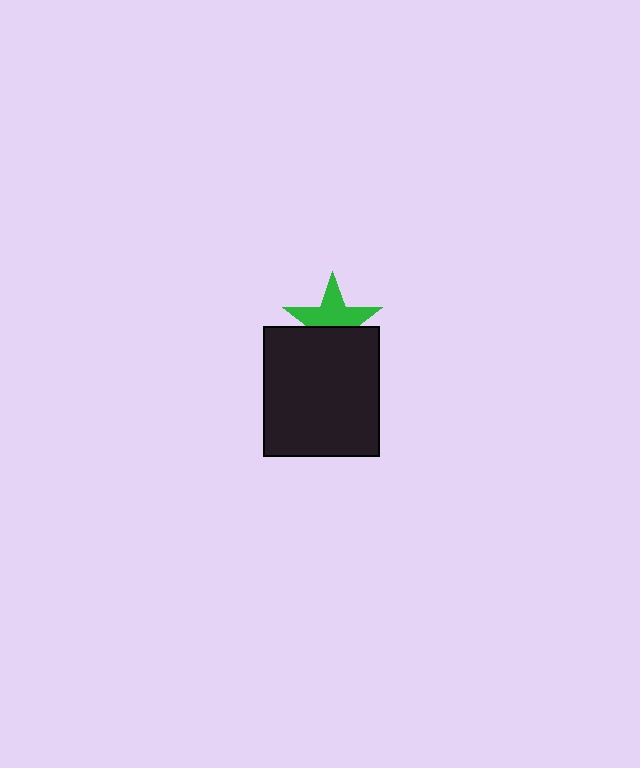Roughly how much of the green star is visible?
About half of it is visible (roughly 56%).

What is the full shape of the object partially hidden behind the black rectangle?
The partially hidden object is a green star.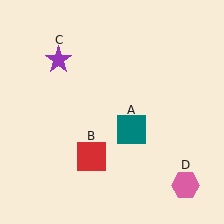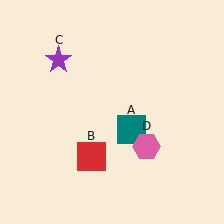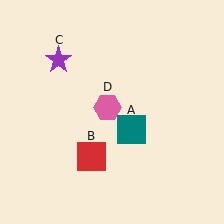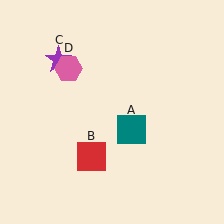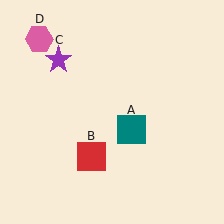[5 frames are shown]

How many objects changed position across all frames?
1 object changed position: pink hexagon (object D).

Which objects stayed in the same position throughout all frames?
Teal square (object A) and red square (object B) and purple star (object C) remained stationary.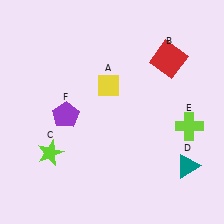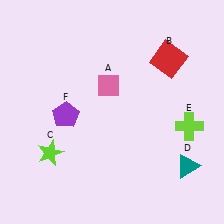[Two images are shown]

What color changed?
The diamond (A) changed from yellow in Image 1 to pink in Image 2.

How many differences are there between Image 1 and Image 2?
There is 1 difference between the two images.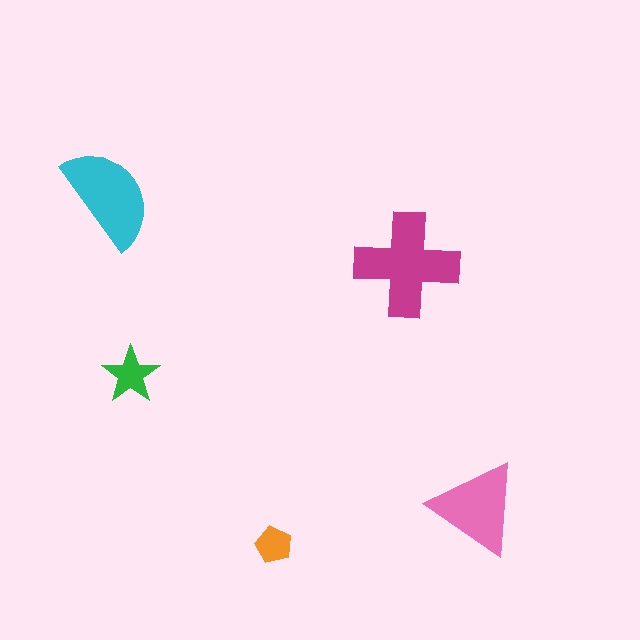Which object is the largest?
The magenta cross.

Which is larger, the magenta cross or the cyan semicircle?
The magenta cross.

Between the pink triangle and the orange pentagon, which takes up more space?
The pink triangle.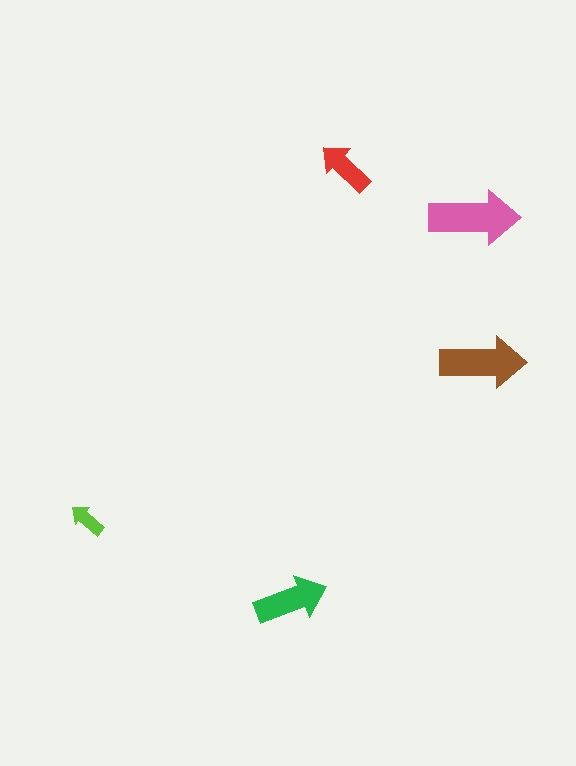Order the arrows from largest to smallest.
the pink one, the brown one, the green one, the red one, the lime one.